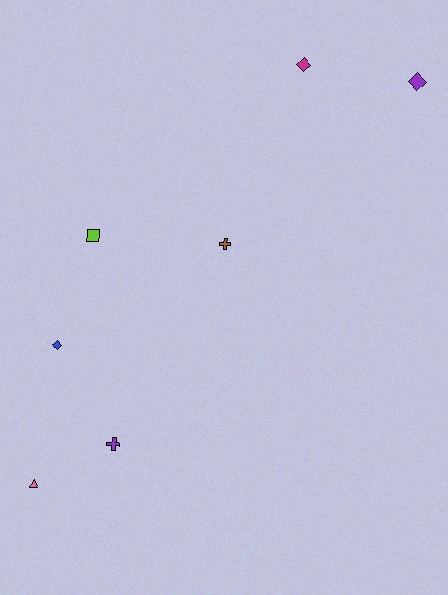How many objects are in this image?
There are 7 objects.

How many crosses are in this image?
There are 2 crosses.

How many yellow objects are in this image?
There are no yellow objects.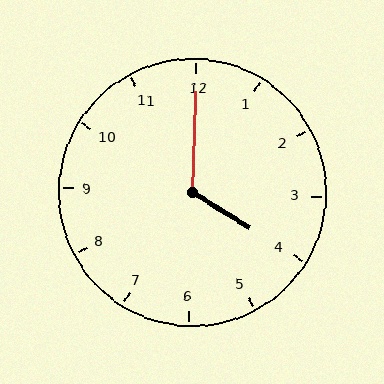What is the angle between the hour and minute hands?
Approximately 120 degrees.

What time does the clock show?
4:00.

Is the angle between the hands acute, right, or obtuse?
It is obtuse.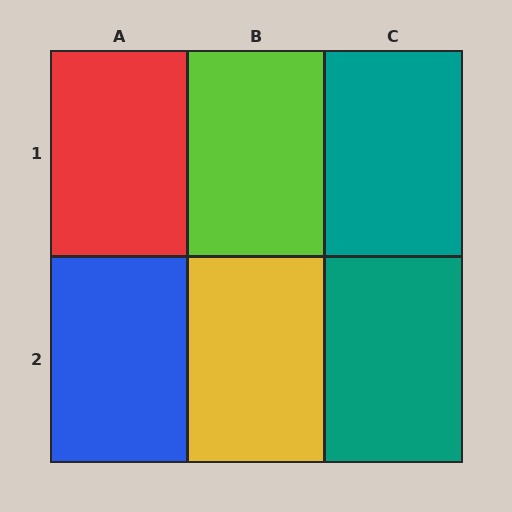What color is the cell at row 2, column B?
Yellow.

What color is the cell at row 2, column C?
Teal.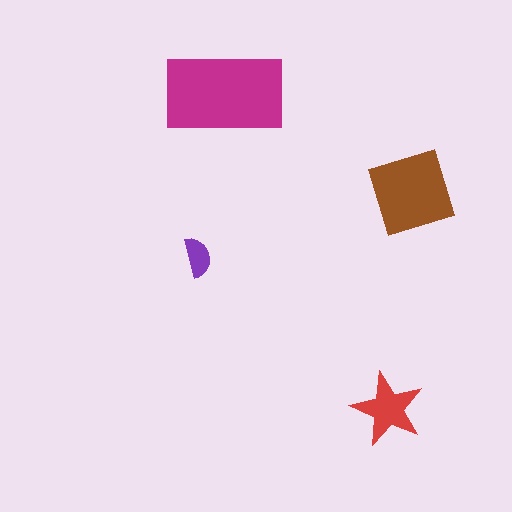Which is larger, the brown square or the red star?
The brown square.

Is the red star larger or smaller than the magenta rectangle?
Smaller.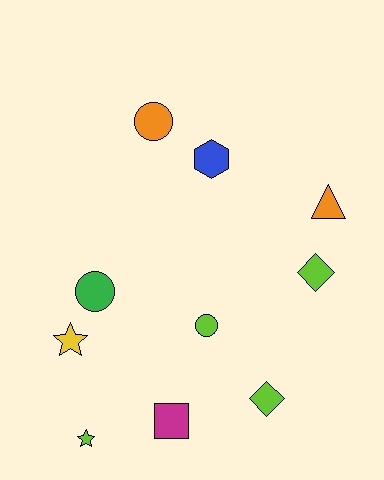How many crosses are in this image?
There are no crosses.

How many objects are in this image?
There are 10 objects.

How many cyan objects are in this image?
There are no cyan objects.